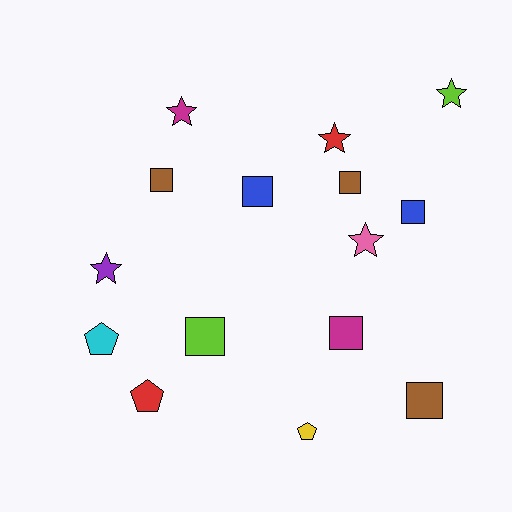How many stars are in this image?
There are 5 stars.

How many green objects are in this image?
There are no green objects.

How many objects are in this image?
There are 15 objects.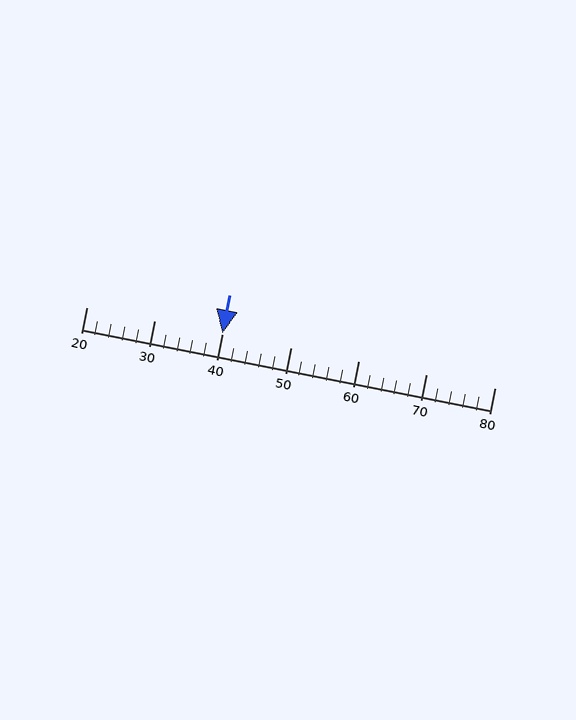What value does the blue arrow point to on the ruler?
The blue arrow points to approximately 40.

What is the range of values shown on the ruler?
The ruler shows values from 20 to 80.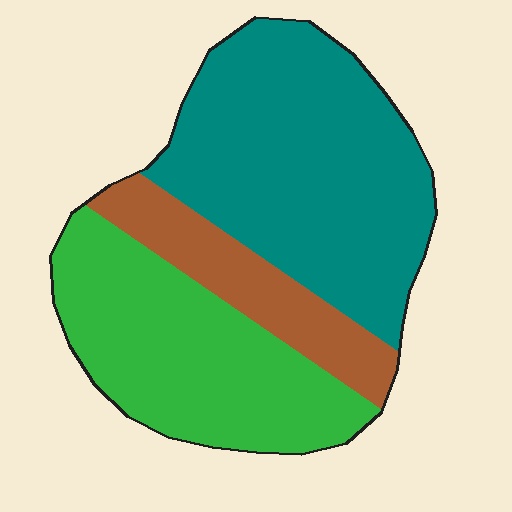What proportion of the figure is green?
Green covers around 35% of the figure.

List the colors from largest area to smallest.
From largest to smallest: teal, green, brown.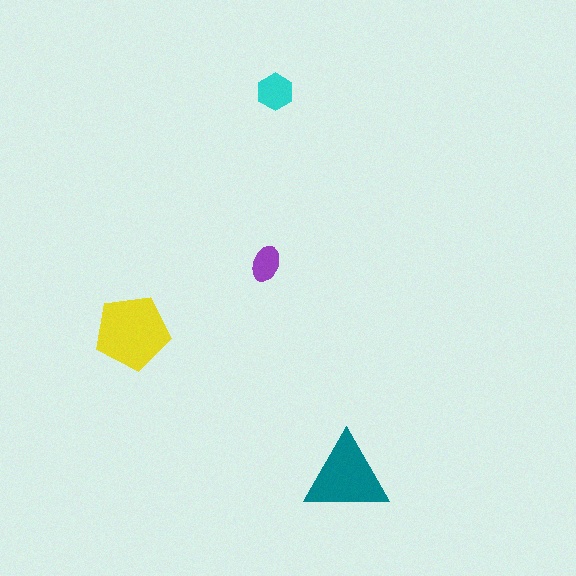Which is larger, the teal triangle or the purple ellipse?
The teal triangle.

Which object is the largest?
The yellow pentagon.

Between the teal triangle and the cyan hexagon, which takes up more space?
The teal triangle.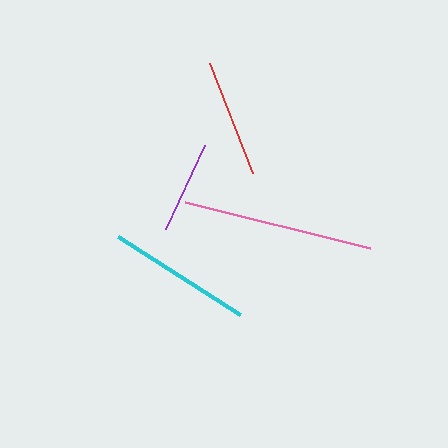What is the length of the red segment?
The red segment is approximately 118 pixels long.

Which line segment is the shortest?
The purple line is the shortest at approximately 92 pixels.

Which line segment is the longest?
The pink line is the longest at approximately 191 pixels.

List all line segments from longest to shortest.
From longest to shortest: pink, cyan, red, purple.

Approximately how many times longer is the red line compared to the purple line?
The red line is approximately 1.3 times the length of the purple line.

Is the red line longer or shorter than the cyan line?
The cyan line is longer than the red line.